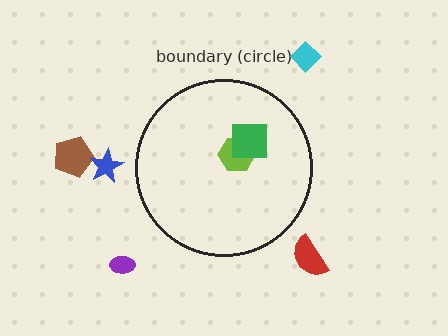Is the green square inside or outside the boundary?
Inside.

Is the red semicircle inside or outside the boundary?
Outside.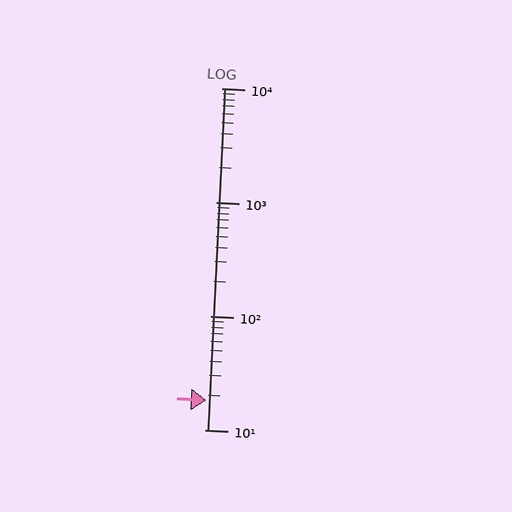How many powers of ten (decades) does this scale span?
The scale spans 3 decades, from 10 to 10000.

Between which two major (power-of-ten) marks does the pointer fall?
The pointer is between 10 and 100.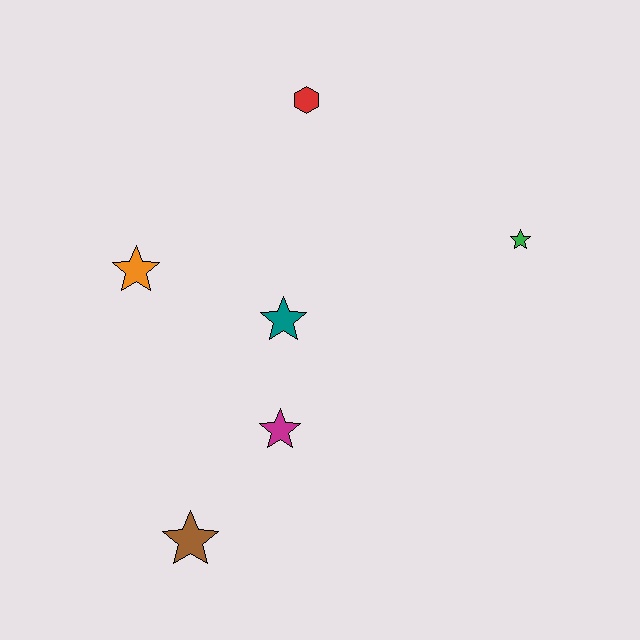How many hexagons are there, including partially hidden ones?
There is 1 hexagon.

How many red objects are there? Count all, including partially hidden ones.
There is 1 red object.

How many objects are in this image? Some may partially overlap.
There are 6 objects.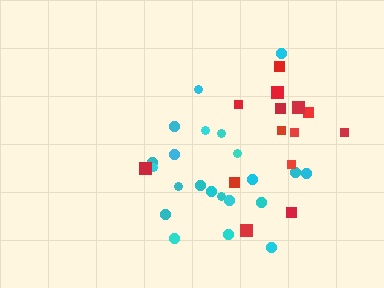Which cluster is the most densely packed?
Cyan.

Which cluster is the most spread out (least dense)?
Red.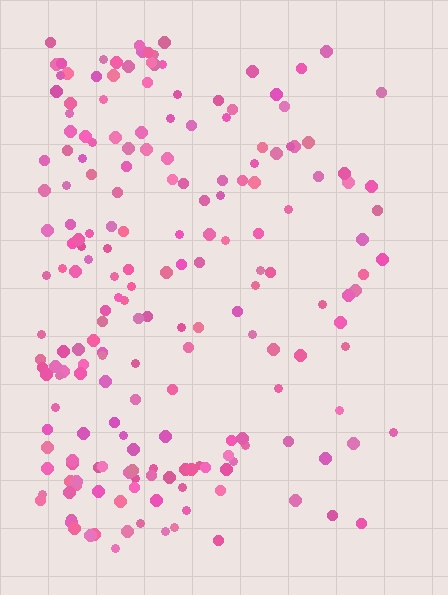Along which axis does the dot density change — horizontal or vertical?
Horizontal.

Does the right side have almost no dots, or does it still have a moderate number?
Still a moderate number, just noticeably fewer than the left.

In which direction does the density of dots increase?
From right to left, with the left side densest.